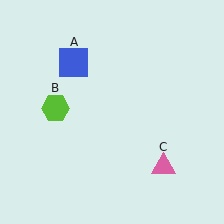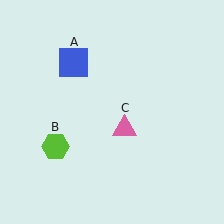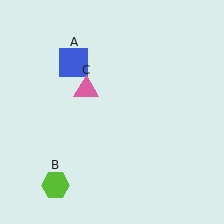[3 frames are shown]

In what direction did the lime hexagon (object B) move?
The lime hexagon (object B) moved down.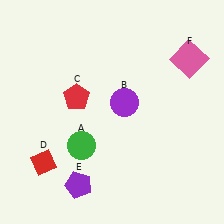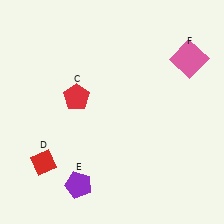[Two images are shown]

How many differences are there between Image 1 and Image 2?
There are 2 differences between the two images.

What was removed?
The purple circle (B), the green circle (A) were removed in Image 2.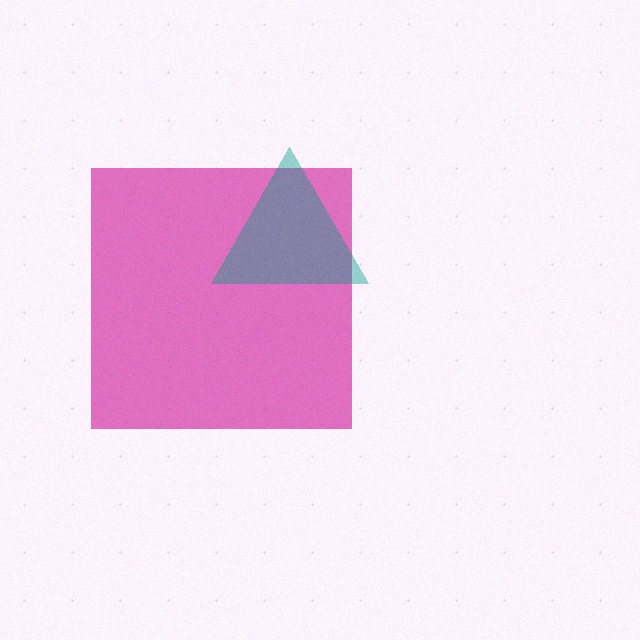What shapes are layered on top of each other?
The layered shapes are: a magenta square, a teal triangle.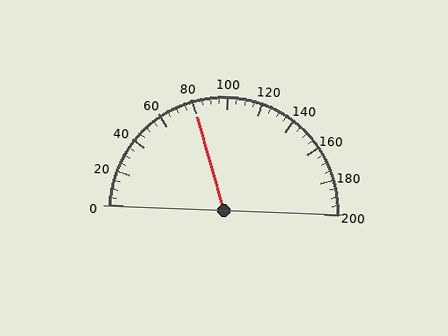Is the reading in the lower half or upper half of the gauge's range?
The reading is in the lower half of the range (0 to 200).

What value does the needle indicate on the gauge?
The needle indicates approximately 80.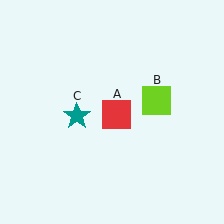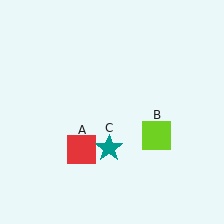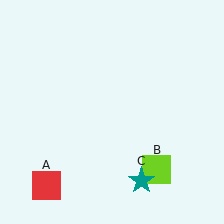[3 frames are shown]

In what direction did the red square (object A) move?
The red square (object A) moved down and to the left.